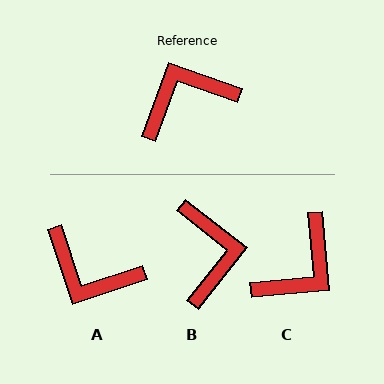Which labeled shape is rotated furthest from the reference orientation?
C, about 155 degrees away.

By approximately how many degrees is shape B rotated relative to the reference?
Approximately 109 degrees clockwise.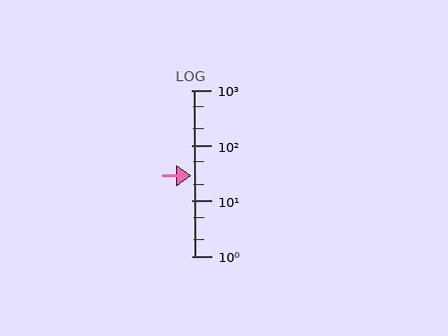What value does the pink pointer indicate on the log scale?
The pointer indicates approximately 29.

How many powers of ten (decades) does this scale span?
The scale spans 3 decades, from 1 to 1000.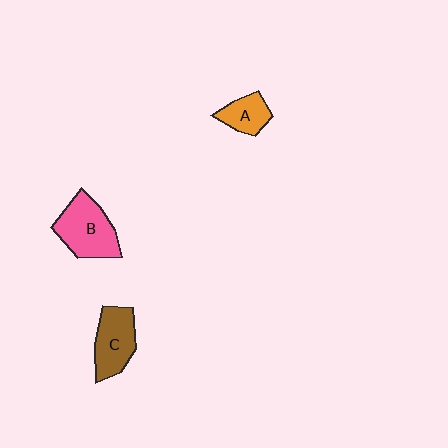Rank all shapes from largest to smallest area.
From largest to smallest: B (pink), C (brown), A (orange).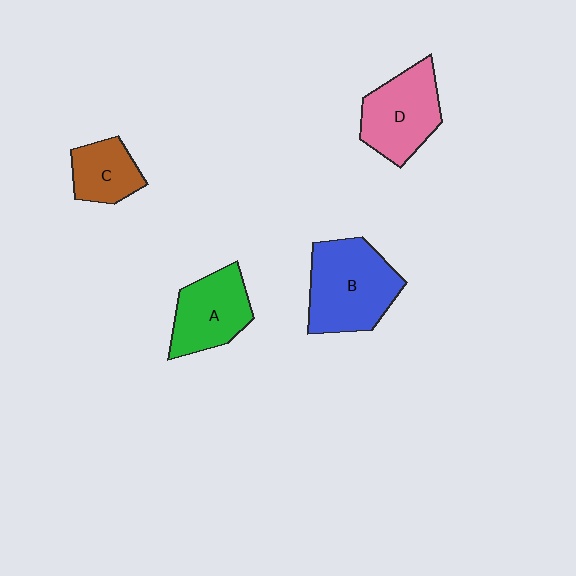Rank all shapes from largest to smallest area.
From largest to smallest: B (blue), D (pink), A (green), C (brown).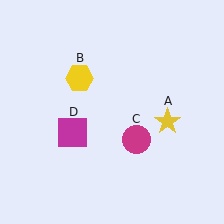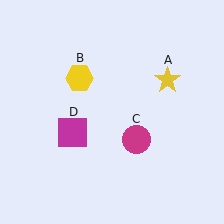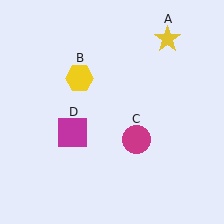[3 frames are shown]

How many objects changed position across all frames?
1 object changed position: yellow star (object A).